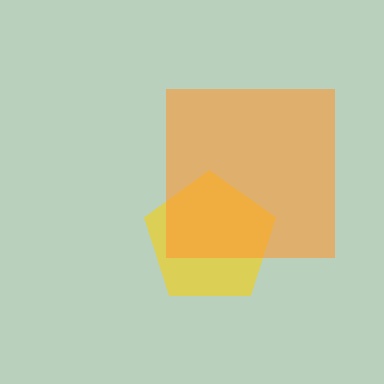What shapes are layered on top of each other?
The layered shapes are: a yellow pentagon, an orange square.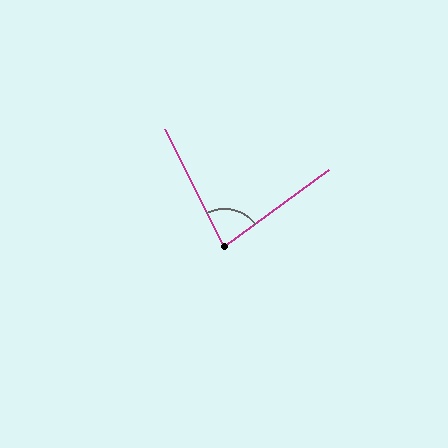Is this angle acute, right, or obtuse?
It is acute.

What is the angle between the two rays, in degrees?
Approximately 80 degrees.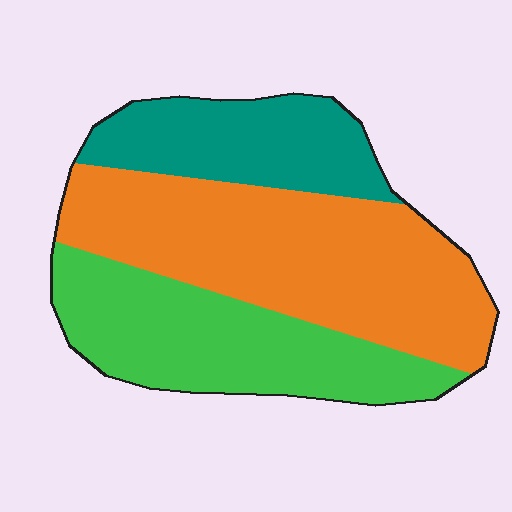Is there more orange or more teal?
Orange.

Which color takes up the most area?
Orange, at roughly 45%.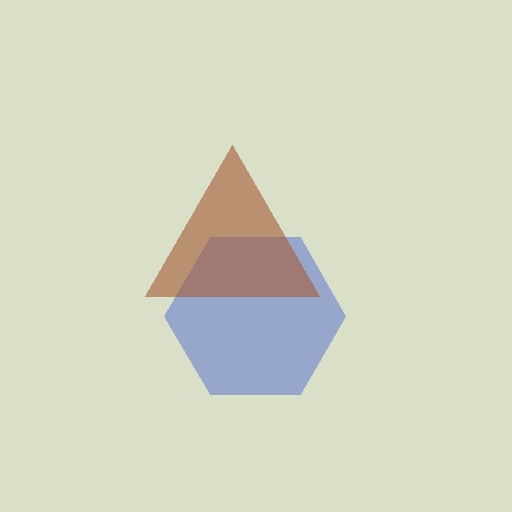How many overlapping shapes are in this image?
There are 2 overlapping shapes in the image.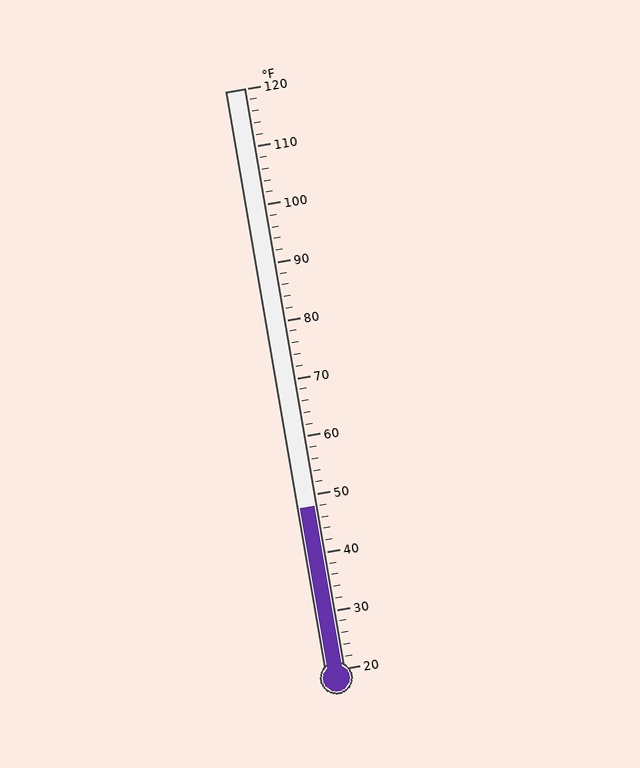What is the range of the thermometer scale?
The thermometer scale ranges from 20°F to 120°F.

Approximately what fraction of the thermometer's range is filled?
The thermometer is filled to approximately 30% of its range.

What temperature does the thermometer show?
The thermometer shows approximately 48°F.